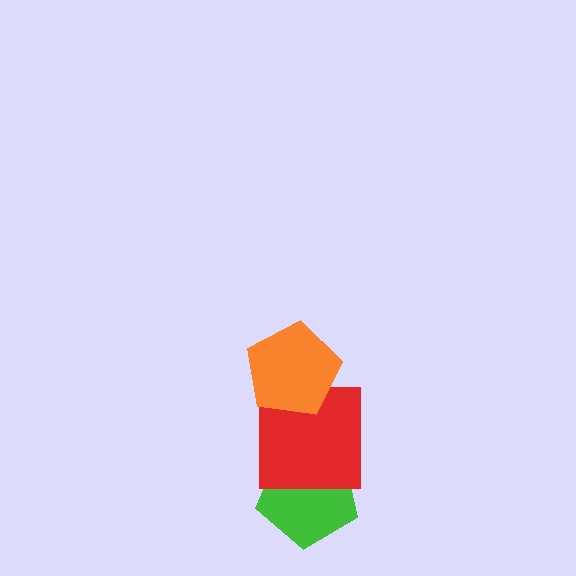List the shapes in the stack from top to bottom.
From top to bottom: the orange pentagon, the red square, the green pentagon.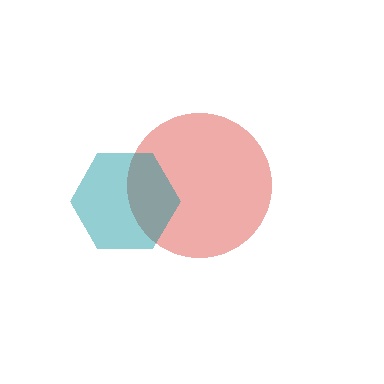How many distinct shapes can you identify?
There are 2 distinct shapes: a red circle, a teal hexagon.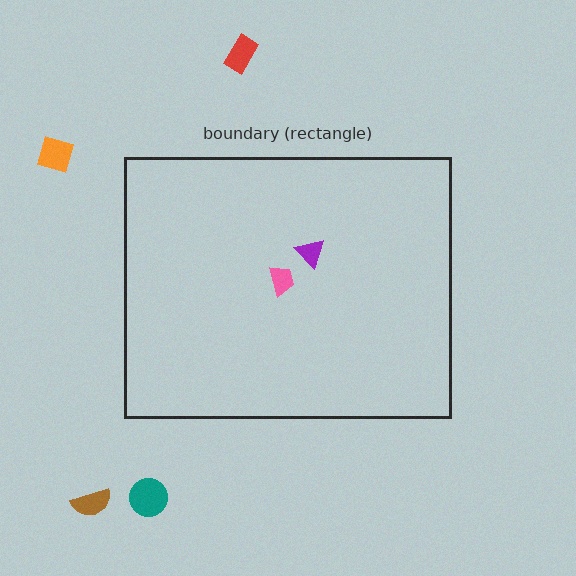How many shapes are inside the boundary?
2 inside, 4 outside.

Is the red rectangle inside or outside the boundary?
Outside.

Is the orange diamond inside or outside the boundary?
Outside.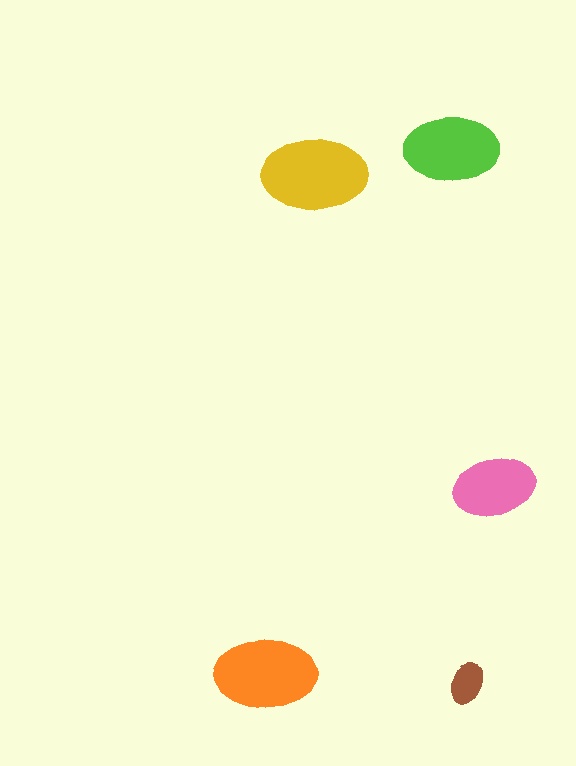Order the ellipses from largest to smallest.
the yellow one, the orange one, the lime one, the pink one, the brown one.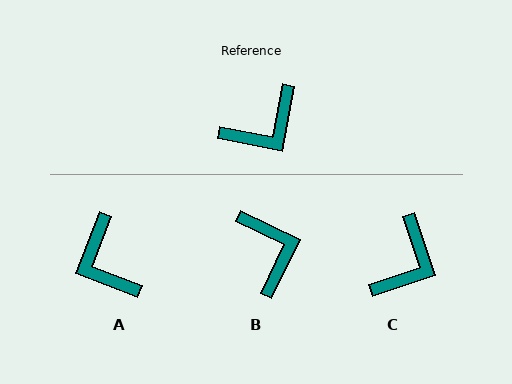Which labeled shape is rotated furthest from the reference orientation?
A, about 100 degrees away.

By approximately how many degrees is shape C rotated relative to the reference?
Approximately 29 degrees counter-clockwise.